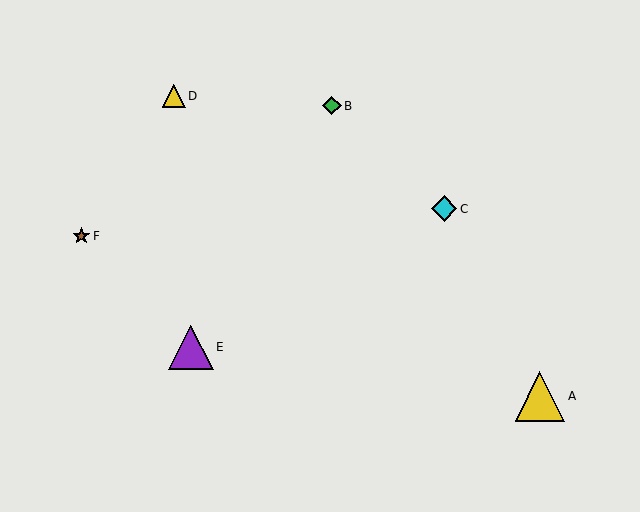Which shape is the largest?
The yellow triangle (labeled A) is the largest.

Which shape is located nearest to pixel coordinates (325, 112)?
The green diamond (labeled B) at (332, 106) is nearest to that location.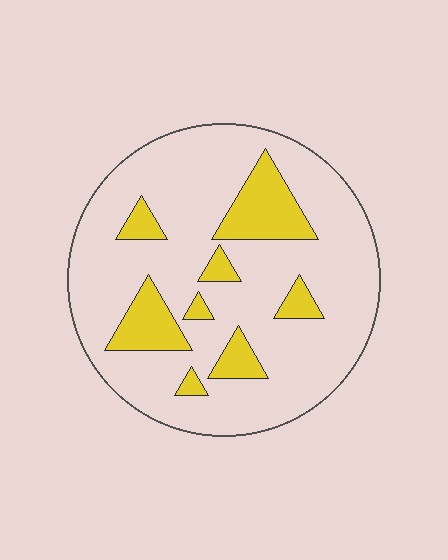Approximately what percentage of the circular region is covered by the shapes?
Approximately 20%.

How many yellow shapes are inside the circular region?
8.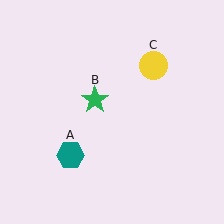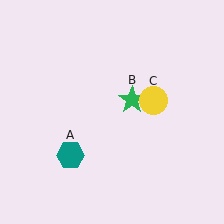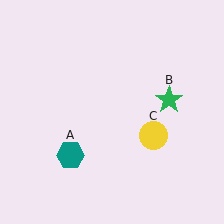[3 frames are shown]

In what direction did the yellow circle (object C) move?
The yellow circle (object C) moved down.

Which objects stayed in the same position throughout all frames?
Teal hexagon (object A) remained stationary.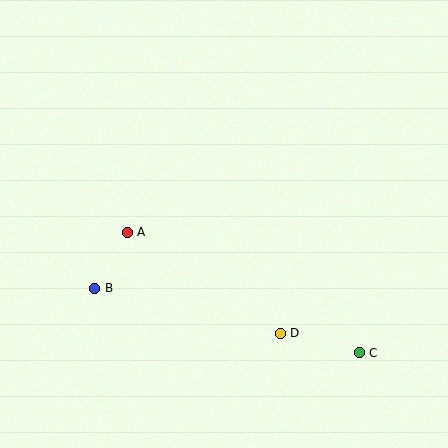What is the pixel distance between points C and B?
The distance between C and B is 272 pixels.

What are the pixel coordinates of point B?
Point B is at (95, 288).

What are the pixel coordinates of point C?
Point C is at (359, 353).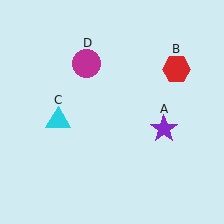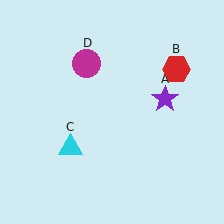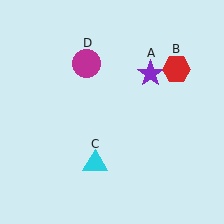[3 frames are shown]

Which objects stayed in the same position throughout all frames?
Red hexagon (object B) and magenta circle (object D) remained stationary.